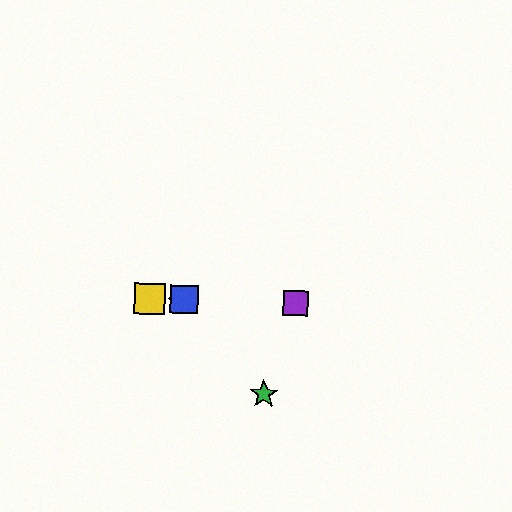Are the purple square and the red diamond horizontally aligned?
Yes, both are at y≈303.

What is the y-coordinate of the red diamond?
The red diamond is at y≈299.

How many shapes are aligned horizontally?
4 shapes (the red diamond, the blue square, the yellow square, the purple square) are aligned horizontally.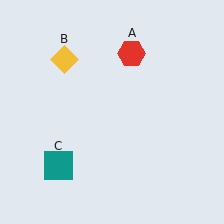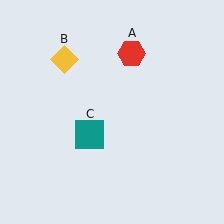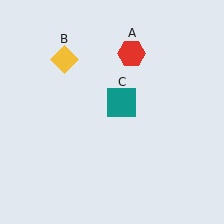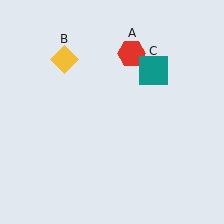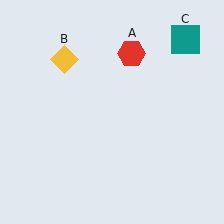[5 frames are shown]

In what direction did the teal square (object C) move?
The teal square (object C) moved up and to the right.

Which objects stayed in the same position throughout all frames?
Red hexagon (object A) and yellow diamond (object B) remained stationary.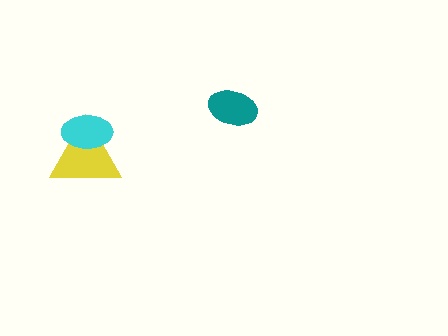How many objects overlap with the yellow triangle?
1 object overlaps with the yellow triangle.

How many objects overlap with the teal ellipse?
0 objects overlap with the teal ellipse.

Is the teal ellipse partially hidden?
No, no other shape covers it.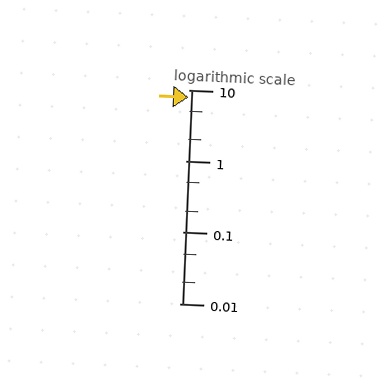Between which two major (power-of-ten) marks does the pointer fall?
The pointer is between 1 and 10.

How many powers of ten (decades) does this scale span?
The scale spans 3 decades, from 0.01 to 10.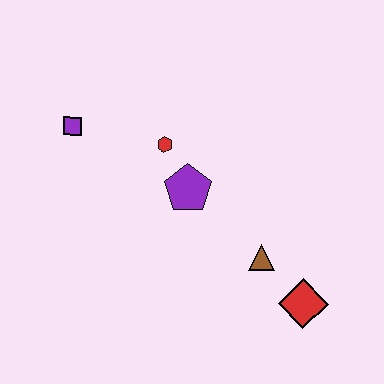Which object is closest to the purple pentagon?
The red hexagon is closest to the purple pentagon.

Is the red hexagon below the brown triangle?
No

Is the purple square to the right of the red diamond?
No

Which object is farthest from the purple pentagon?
The red diamond is farthest from the purple pentagon.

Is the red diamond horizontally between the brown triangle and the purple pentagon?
No